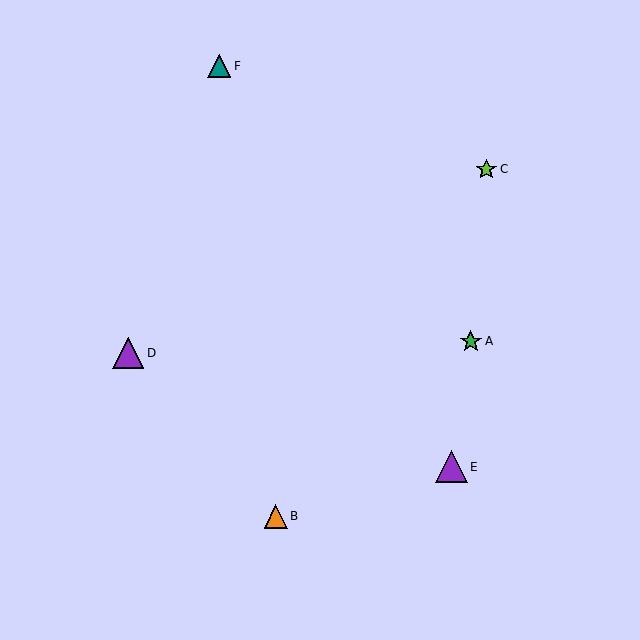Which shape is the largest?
The purple triangle (labeled D) is the largest.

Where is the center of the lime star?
The center of the lime star is at (486, 169).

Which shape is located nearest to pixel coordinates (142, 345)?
The purple triangle (labeled D) at (128, 353) is nearest to that location.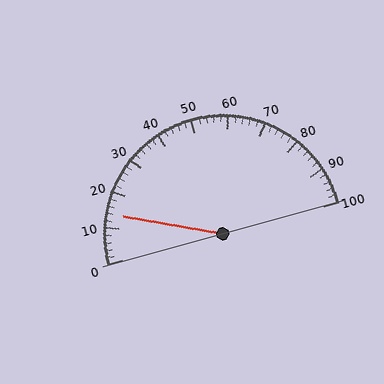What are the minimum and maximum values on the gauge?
The gauge ranges from 0 to 100.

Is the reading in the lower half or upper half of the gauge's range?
The reading is in the lower half of the range (0 to 100).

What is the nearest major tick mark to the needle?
The nearest major tick mark is 10.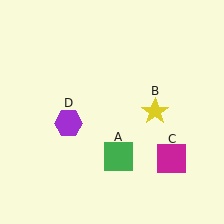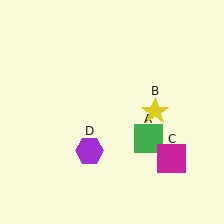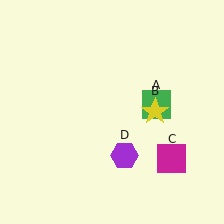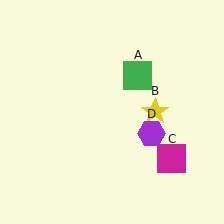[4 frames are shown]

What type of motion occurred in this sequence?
The green square (object A), purple hexagon (object D) rotated counterclockwise around the center of the scene.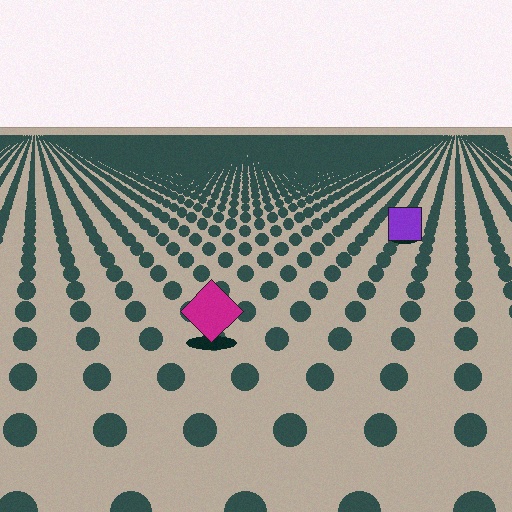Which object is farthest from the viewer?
The purple square is farthest from the viewer. It appears smaller and the ground texture around it is denser.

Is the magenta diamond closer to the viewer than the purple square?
Yes. The magenta diamond is closer — you can tell from the texture gradient: the ground texture is coarser near it.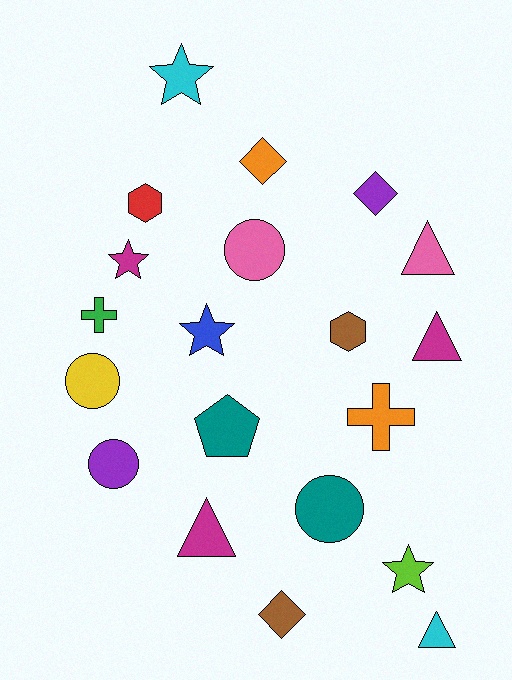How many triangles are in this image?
There are 4 triangles.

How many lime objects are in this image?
There is 1 lime object.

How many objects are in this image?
There are 20 objects.